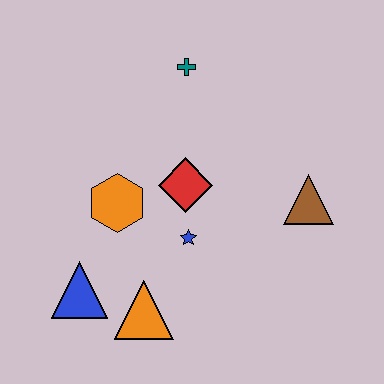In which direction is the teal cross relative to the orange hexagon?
The teal cross is above the orange hexagon.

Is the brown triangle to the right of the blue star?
Yes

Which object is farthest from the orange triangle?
The teal cross is farthest from the orange triangle.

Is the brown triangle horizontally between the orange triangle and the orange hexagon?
No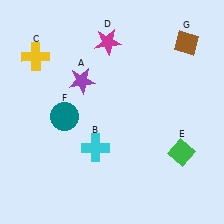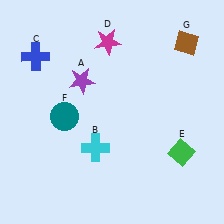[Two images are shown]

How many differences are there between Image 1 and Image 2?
There is 1 difference between the two images.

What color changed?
The cross (C) changed from yellow in Image 1 to blue in Image 2.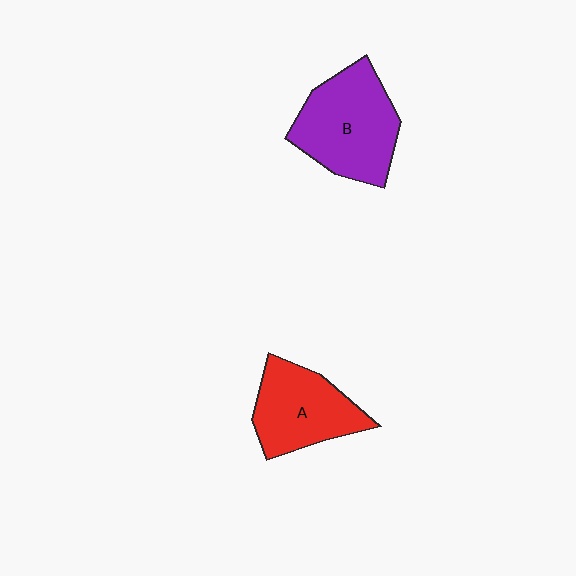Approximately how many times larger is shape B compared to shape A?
Approximately 1.2 times.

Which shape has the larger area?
Shape B (purple).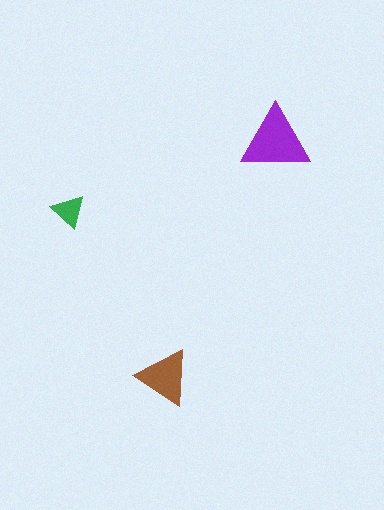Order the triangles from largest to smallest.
the purple one, the brown one, the green one.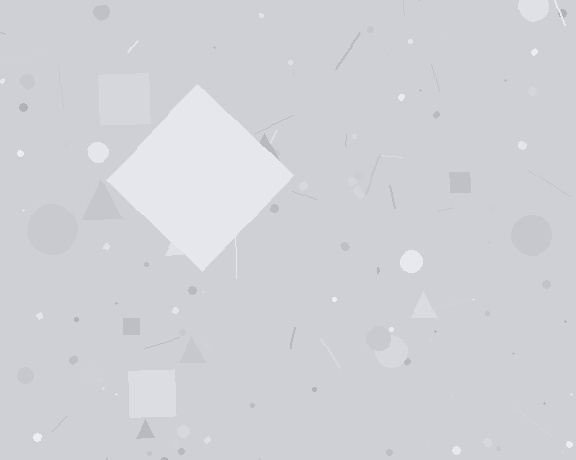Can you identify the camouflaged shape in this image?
The camouflaged shape is a diamond.